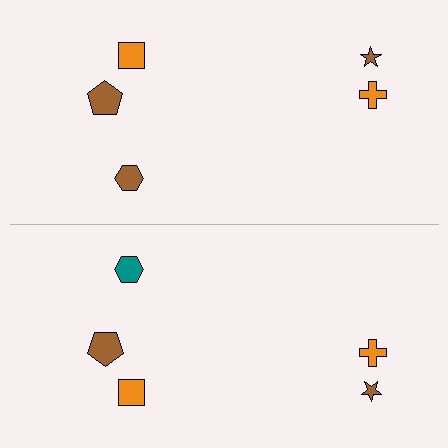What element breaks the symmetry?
The teal hexagon on the bottom side breaks the symmetry — its mirror counterpart is brown.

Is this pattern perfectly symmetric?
No, the pattern is not perfectly symmetric. The teal hexagon on the bottom side breaks the symmetry — its mirror counterpart is brown.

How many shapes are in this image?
There are 10 shapes in this image.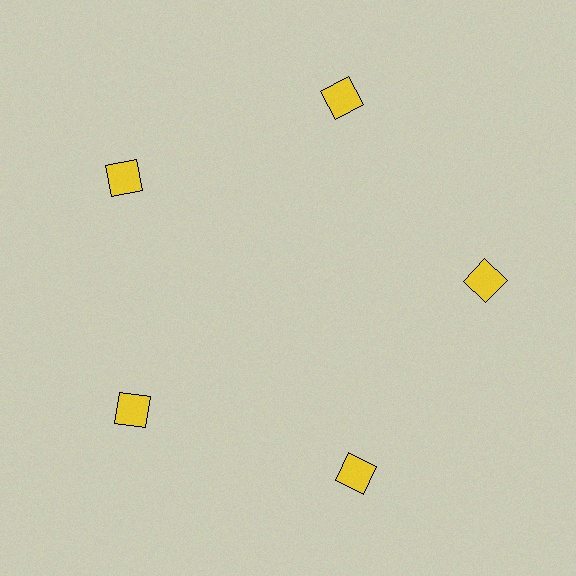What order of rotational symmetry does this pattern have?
This pattern has 5-fold rotational symmetry.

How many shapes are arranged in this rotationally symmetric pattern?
There are 5 shapes, arranged in 5 groups of 1.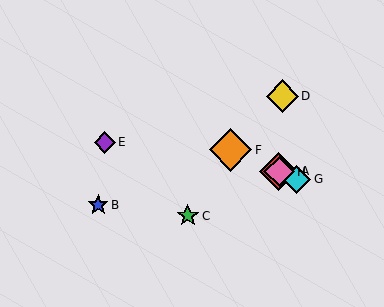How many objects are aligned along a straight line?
4 objects (A, F, G, H) are aligned along a straight line.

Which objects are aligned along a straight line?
Objects A, F, G, H are aligned along a straight line.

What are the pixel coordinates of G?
Object G is at (297, 179).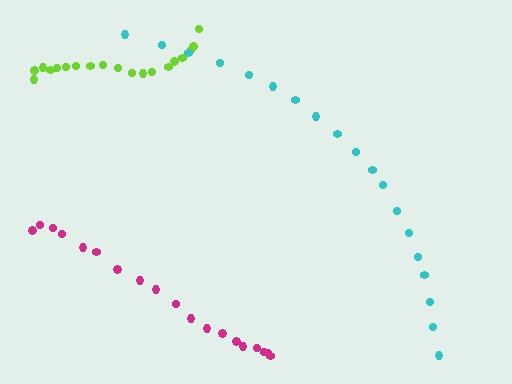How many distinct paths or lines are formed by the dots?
There are 3 distinct paths.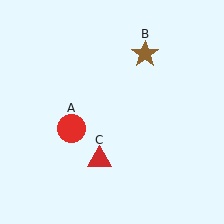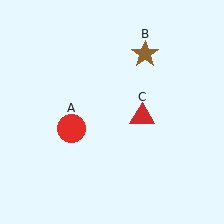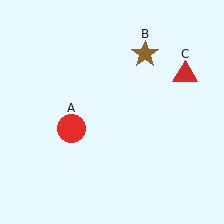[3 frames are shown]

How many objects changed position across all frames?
1 object changed position: red triangle (object C).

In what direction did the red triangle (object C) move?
The red triangle (object C) moved up and to the right.